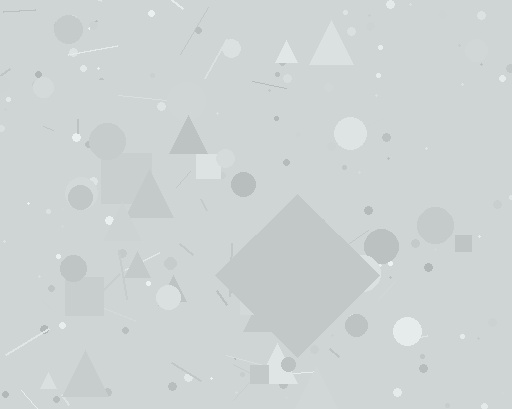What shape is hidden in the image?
A diamond is hidden in the image.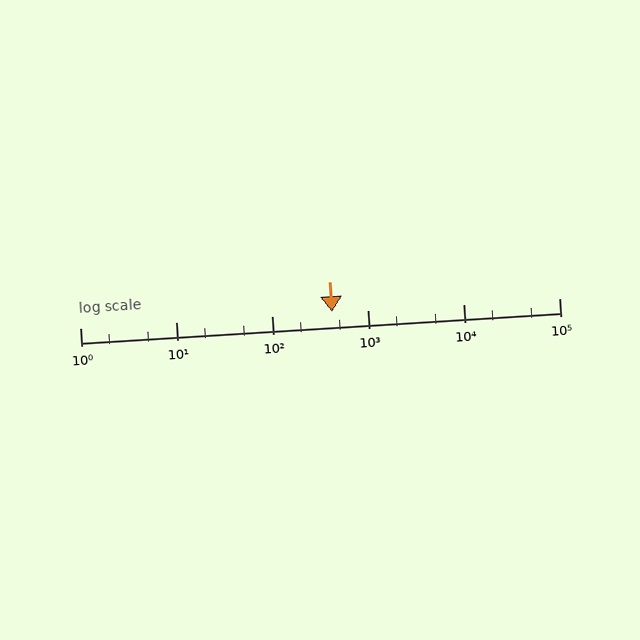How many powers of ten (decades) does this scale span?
The scale spans 5 decades, from 1 to 100000.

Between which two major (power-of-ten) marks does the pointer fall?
The pointer is between 100 and 1000.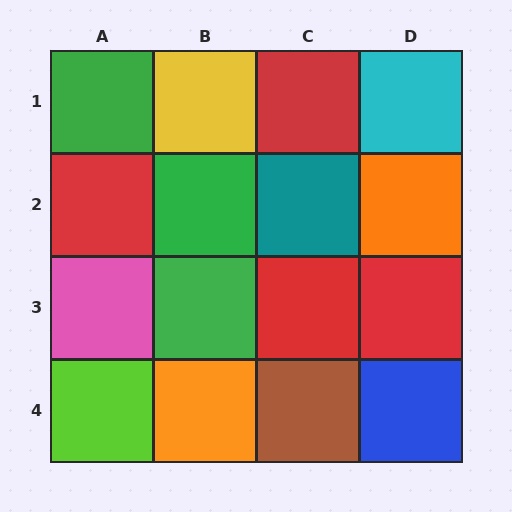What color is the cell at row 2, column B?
Green.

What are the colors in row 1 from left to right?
Green, yellow, red, cyan.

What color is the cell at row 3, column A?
Pink.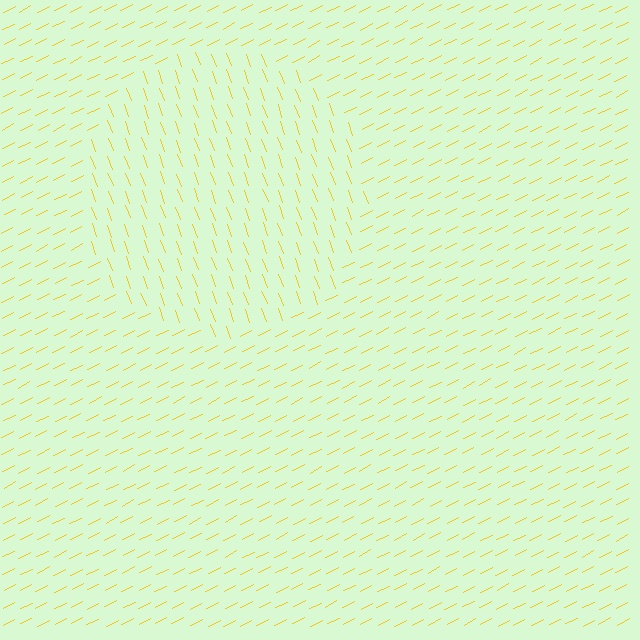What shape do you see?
I see a circle.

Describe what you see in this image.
The image is filled with small yellow line segments. A circle region in the image has lines oriented differently from the surrounding lines, creating a visible texture boundary.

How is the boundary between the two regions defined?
The boundary is defined purely by a change in line orientation (approximately 84 degrees difference). All lines are the same color and thickness.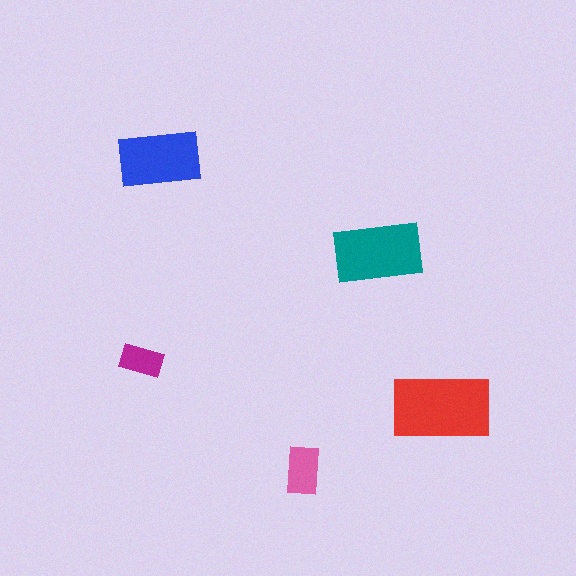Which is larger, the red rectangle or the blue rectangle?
The red one.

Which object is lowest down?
The pink rectangle is bottommost.